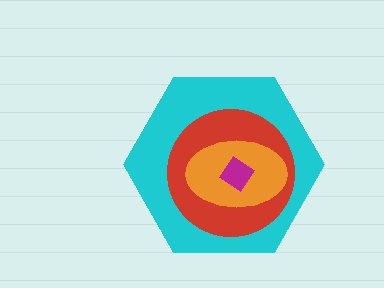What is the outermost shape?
The cyan hexagon.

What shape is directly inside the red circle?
The orange ellipse.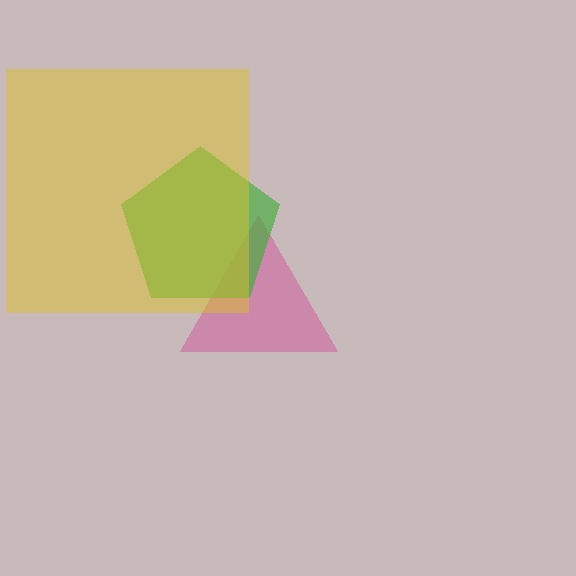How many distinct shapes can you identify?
There are 3 distinct shapes: a magenta triangle, a green pentagon, a yellow square.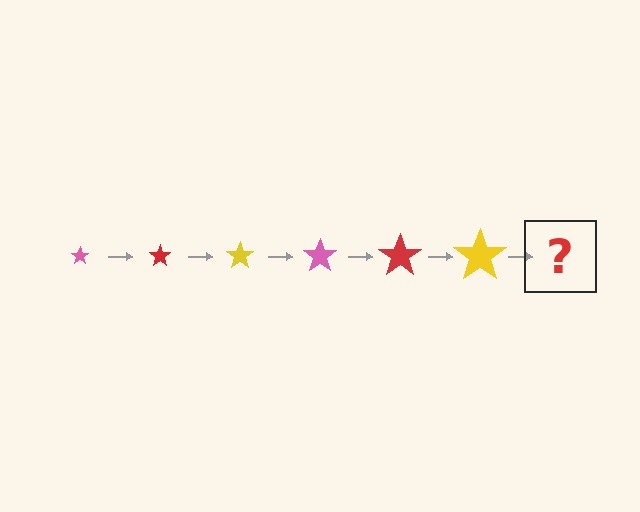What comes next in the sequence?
The next element should be a pink star, larger than the previous one.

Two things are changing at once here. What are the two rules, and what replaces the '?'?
The two rules are that the star grows larger each step and the color cycles through pink, red, and yellow. The '?' should be a pink star, larger than the previous one.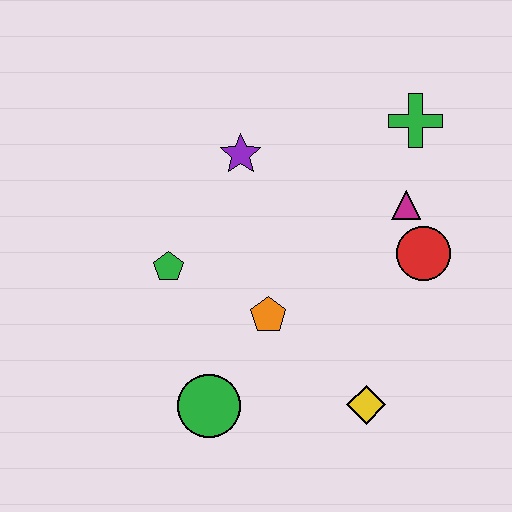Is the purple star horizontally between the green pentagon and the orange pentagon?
Yes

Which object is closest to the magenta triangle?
The red circle is closest to the magenta triangle.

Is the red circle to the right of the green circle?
Yes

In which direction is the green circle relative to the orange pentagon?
The green circle is below the orange pentagon.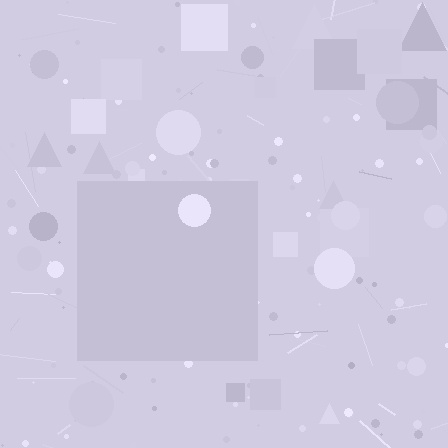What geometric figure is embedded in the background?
A square is embedded in the background.